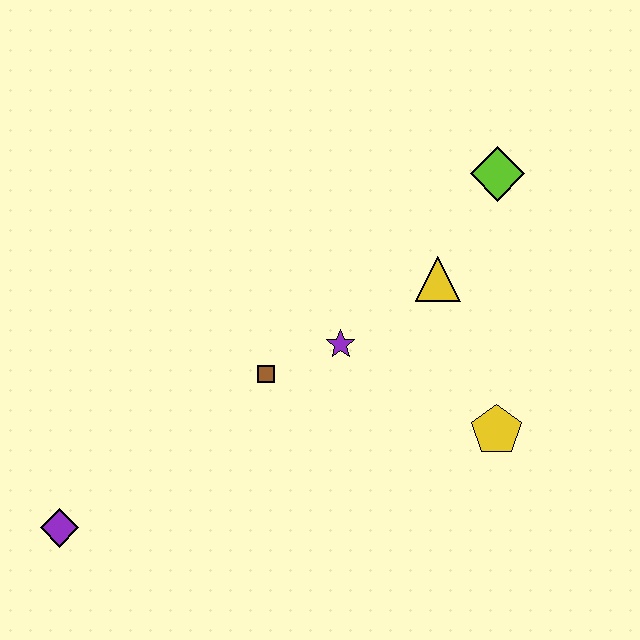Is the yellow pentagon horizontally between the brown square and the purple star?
No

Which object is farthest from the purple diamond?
The lime diamond is farthest from the purple diamond.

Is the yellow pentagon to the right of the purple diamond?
Yes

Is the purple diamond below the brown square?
Yes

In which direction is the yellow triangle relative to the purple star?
The yellow triangle is to the right of the purple star.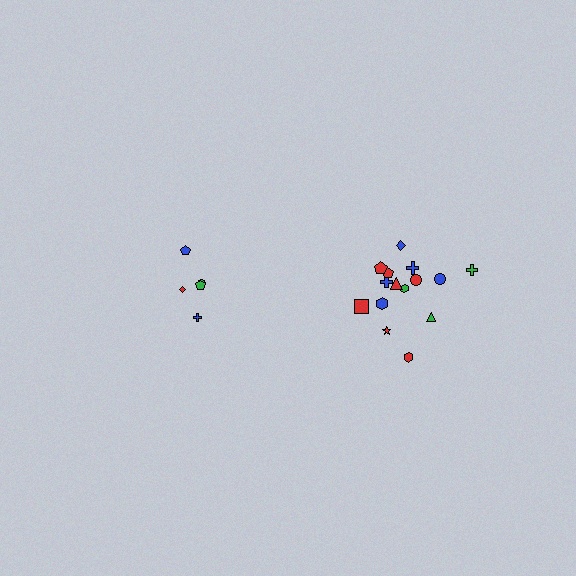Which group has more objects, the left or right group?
The right group.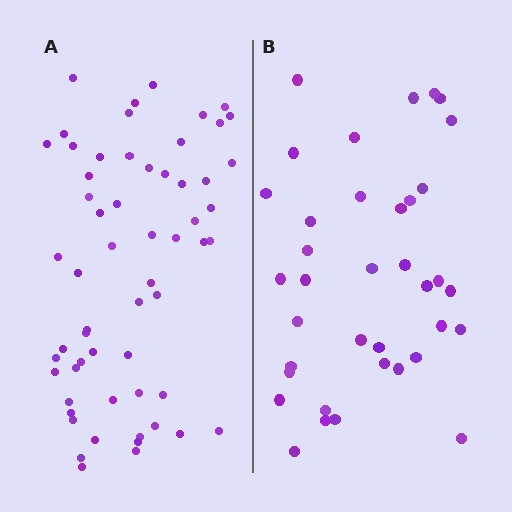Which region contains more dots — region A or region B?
Region A (the left region) has more dots.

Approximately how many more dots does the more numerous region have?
Region A has approximately 20 more dots than region B.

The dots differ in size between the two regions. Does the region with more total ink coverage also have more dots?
No. Region B has more total ink coverage because its dots are larger, but region A actually contains more individual dots. Total area can be misleading — the number of items is what matters here.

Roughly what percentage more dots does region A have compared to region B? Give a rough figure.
About 60% more.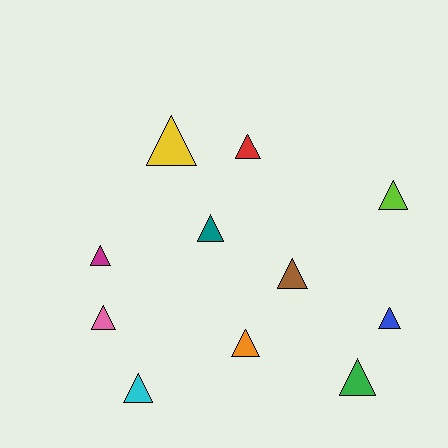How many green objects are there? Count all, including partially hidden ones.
There is 1 green object.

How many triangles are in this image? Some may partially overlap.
There are 11 triangles.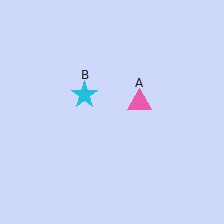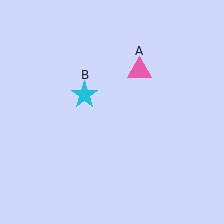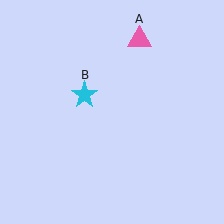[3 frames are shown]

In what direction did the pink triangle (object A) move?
The pink triangle (object A) moved up.